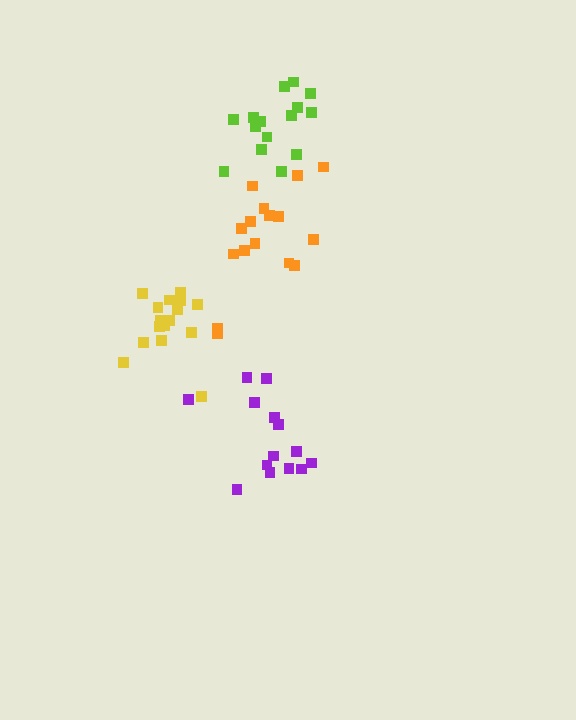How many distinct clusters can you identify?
There are 4 distinct clusters.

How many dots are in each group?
Group 1: 16 dots, Group 2: 14 dots, Group 3: 15 dots, Group 4: 16 dots (61 total).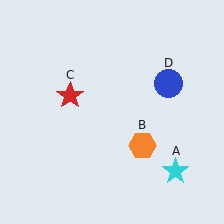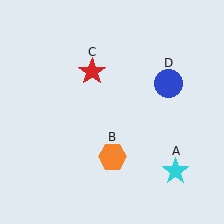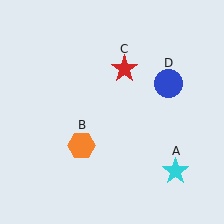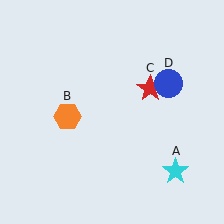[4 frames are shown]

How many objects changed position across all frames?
2 objects changed position: orange hexagon (object B), red star (object C).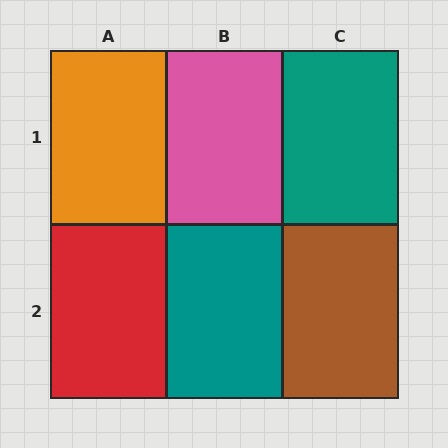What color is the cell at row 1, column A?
Orange.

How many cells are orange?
1 cell is orange.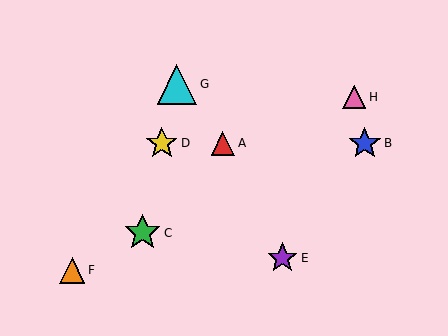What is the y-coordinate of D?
Object D is at y≈143.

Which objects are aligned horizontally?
Objects A, B, D are aligned horizontally.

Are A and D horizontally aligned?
Yes, both are at y≈143.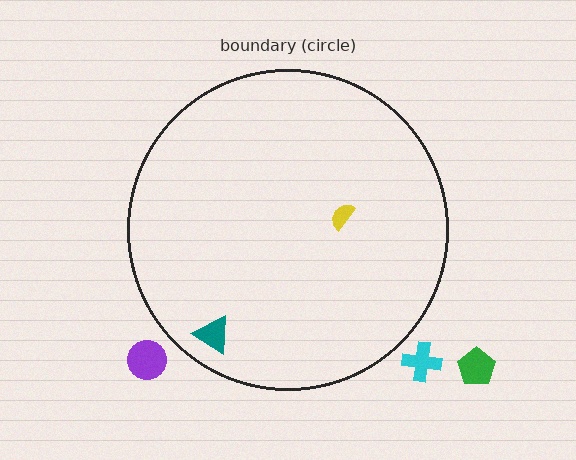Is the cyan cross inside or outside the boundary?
Outside.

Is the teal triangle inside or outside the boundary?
Inside.